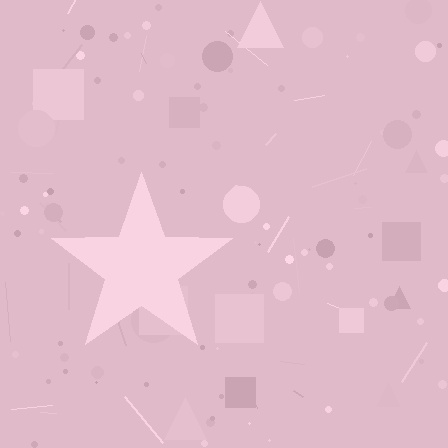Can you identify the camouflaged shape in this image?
The camouflaged shape is a star.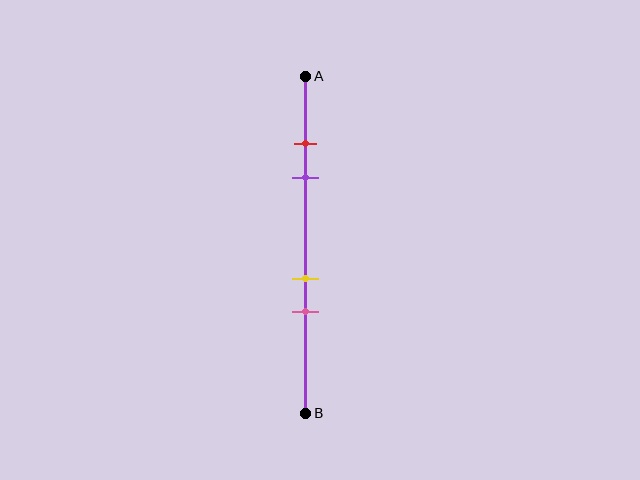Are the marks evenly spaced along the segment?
No, the marks are not evenly spaced.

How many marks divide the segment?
There are 4 marks dividing the segment.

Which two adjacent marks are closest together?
The red and purple marks are the closest adjacent pair.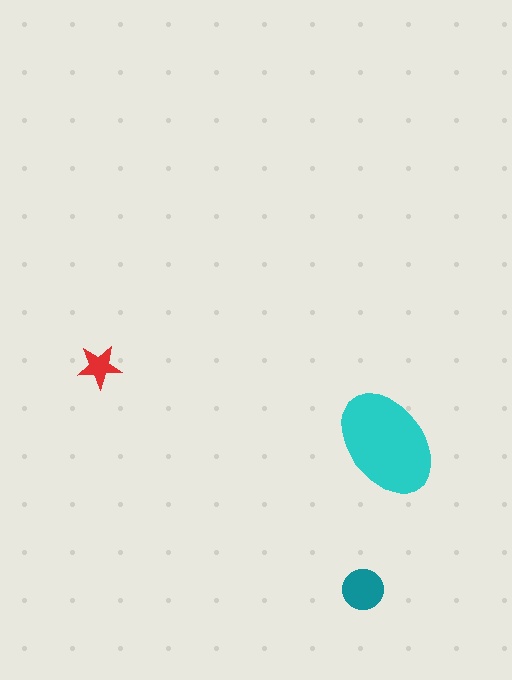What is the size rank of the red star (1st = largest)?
3rd.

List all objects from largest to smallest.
The cyan ellipse, the teal circle, the red star.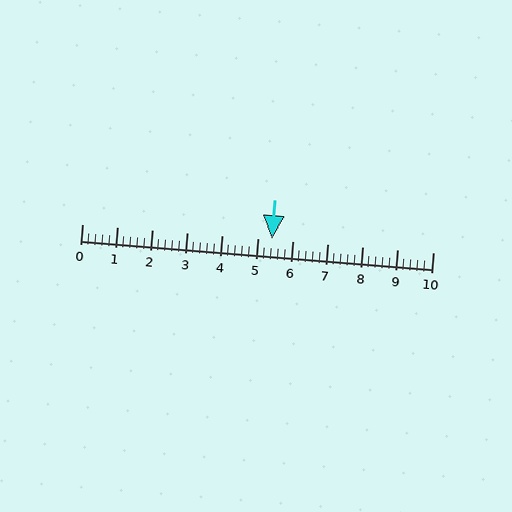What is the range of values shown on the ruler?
The ruler shows values from 0 to 10.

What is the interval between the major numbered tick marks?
The major tick marks are spaced 1 units apart.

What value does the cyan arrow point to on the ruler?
The cyan arrow points to approximately 5.4.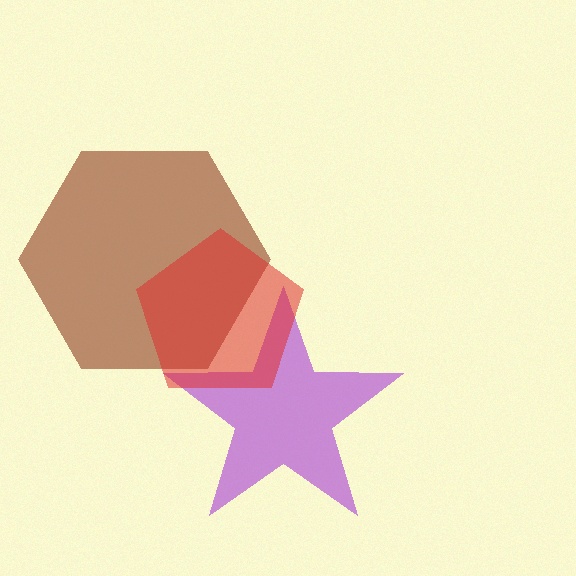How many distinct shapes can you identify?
There are 3 distinct shapes: a brown hexagon, a purple star, a red pentagon.